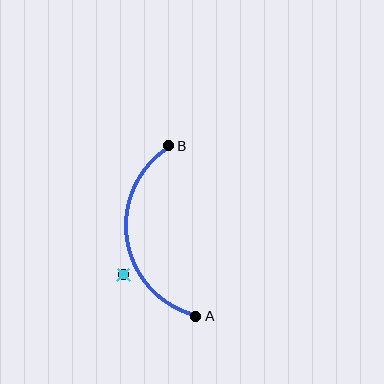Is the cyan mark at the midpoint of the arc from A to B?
No — the cyan mark does not lie on the arc at all. It sits slightly outside the curve.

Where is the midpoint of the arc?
The arc midpoint is the point on the curve farthest from the straight line joining A and B. It sits to the left of that line.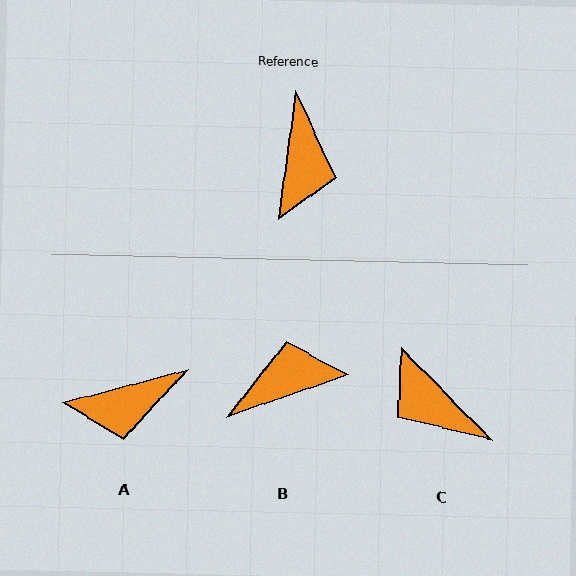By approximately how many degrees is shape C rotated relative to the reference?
Approximately 128 degrees clockwise.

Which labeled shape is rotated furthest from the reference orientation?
C, about 128 degrees away.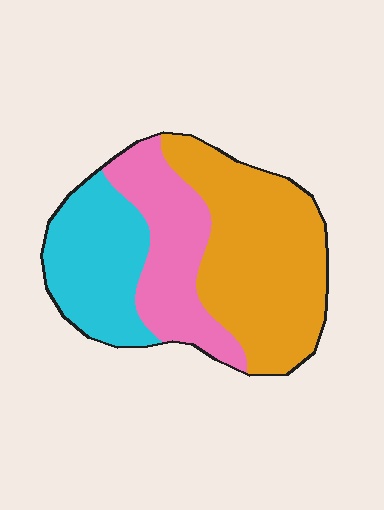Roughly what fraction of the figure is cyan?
Cyan takes up about one quarter (1/4) of the figure.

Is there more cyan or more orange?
Orange.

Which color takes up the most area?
Orange, at roughly 45%.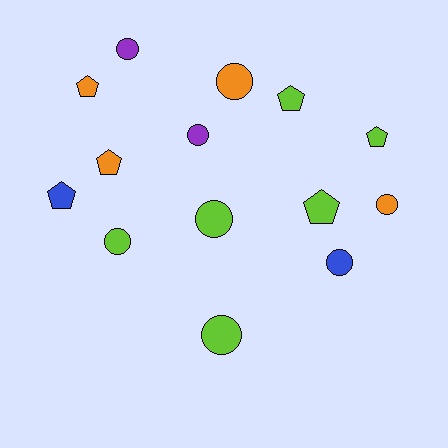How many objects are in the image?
There are 14 objects.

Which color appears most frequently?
Lime, with 6 objects.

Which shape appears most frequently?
Circle, with 8 objects.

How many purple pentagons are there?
There are no purple pentagons.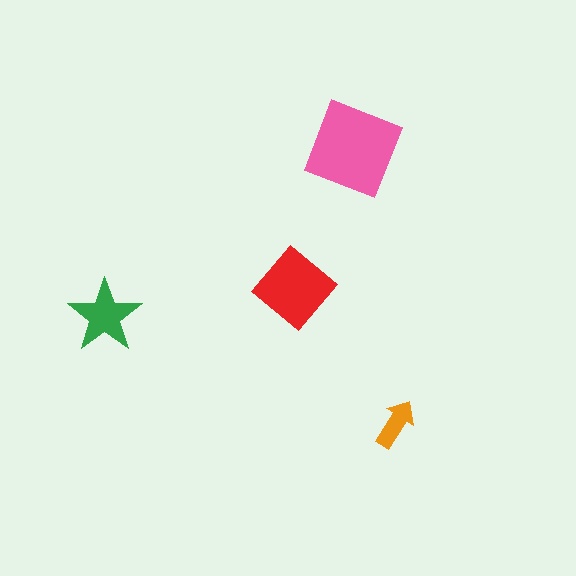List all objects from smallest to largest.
The orange arrow, the green star, the red diamond, the pink square.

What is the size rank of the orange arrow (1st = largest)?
4th.